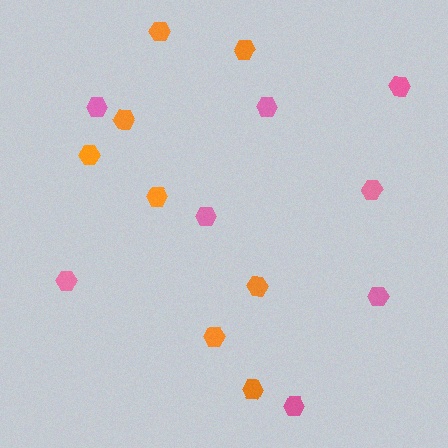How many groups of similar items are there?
There are 2 groups: one group of orange hexagons (8) and one group of pink hexagons (8).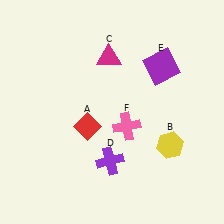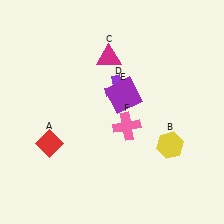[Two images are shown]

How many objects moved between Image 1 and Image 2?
3 objects moved between the two images.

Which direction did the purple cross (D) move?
The purple cross (D) moved up.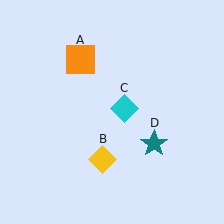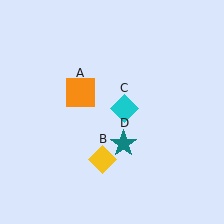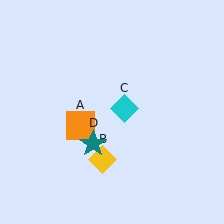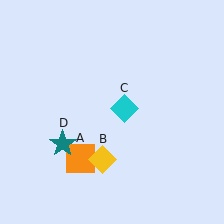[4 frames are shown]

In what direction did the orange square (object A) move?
The orange square (object A) moved down.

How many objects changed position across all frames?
2 objects changed position: orange square (object A), teal star (object D).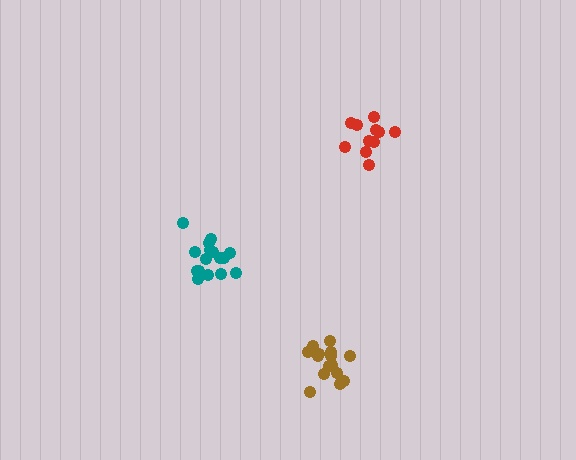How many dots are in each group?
Group 1: 11 dots, Group 2: 15 dots, Group 3: 16 dots (42 total).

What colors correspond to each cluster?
The clusters are colored: red, brown, teal.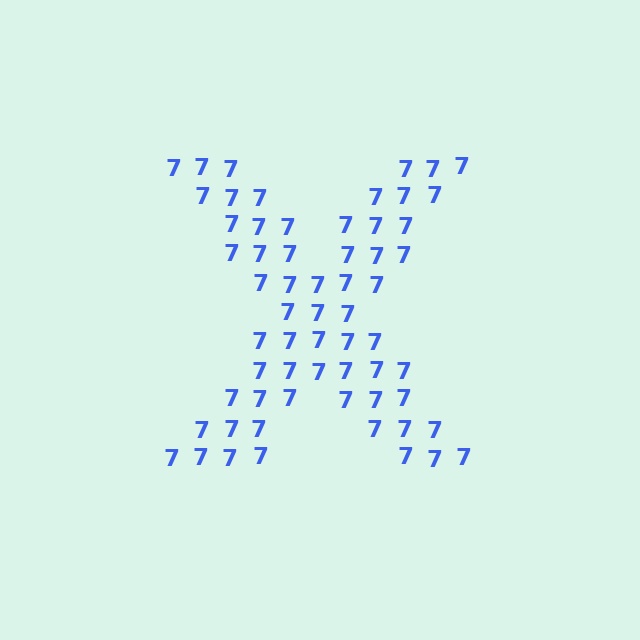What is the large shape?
The large shape is the letter X.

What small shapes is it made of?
It is made of small digit 7's.